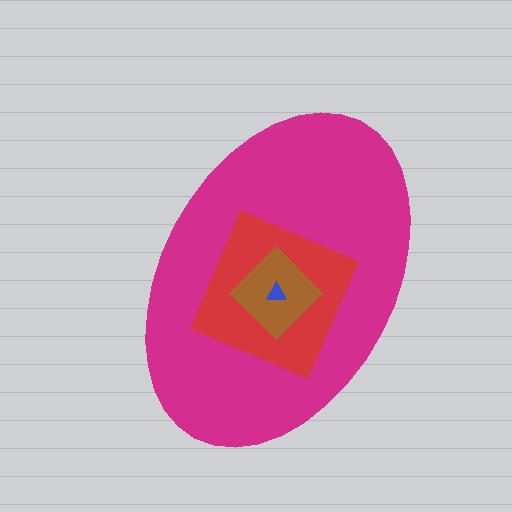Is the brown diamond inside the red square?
Yes.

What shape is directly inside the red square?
The brown diamond.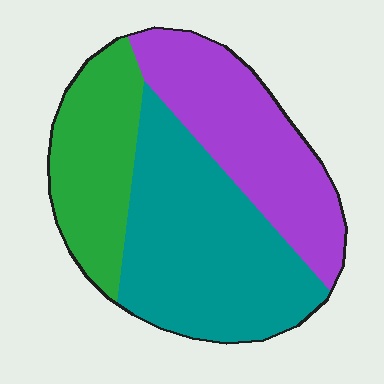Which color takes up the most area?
Teal, at roughly 45%.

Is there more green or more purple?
Purple.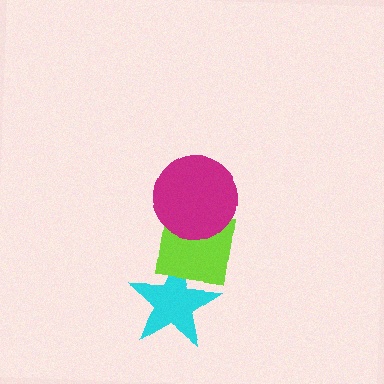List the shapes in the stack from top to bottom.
From top to bottom: the magenta circle, the lime square, the cyan star.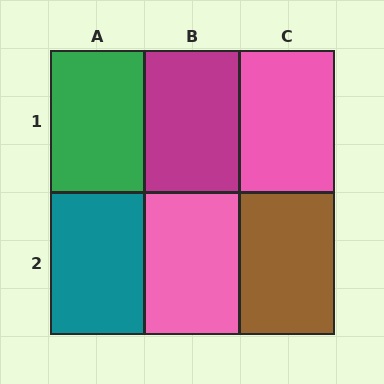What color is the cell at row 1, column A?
Green.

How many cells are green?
1 cell is green.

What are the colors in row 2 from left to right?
Teal, pink, brown.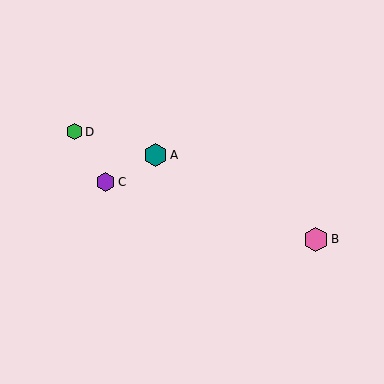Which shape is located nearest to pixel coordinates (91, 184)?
The purple hexagon (labeled C) at (105, 182) is nearest to that location.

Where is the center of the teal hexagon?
The center of the teal hexagon is at (155, 155).